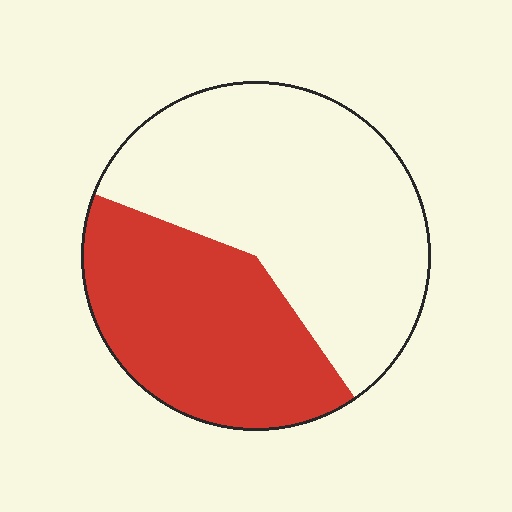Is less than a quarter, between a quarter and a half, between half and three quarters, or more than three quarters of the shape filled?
Between a quarter and a half.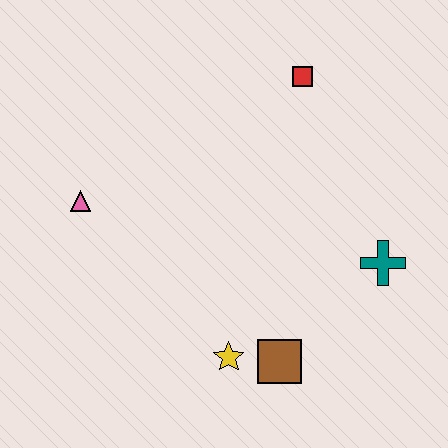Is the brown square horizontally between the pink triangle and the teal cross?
Yes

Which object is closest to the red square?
The teal cross is closest to the red square.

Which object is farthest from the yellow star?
The red square is farthest from the yellow star.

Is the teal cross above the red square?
No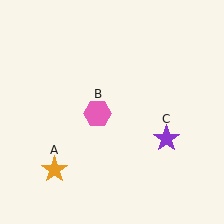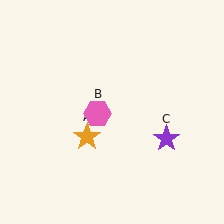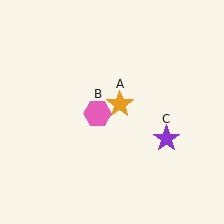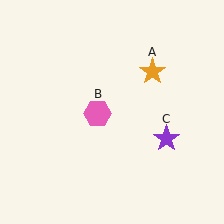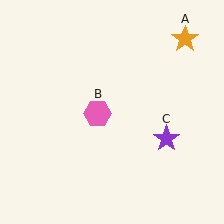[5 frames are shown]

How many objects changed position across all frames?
1 object changed position: orange star (object A).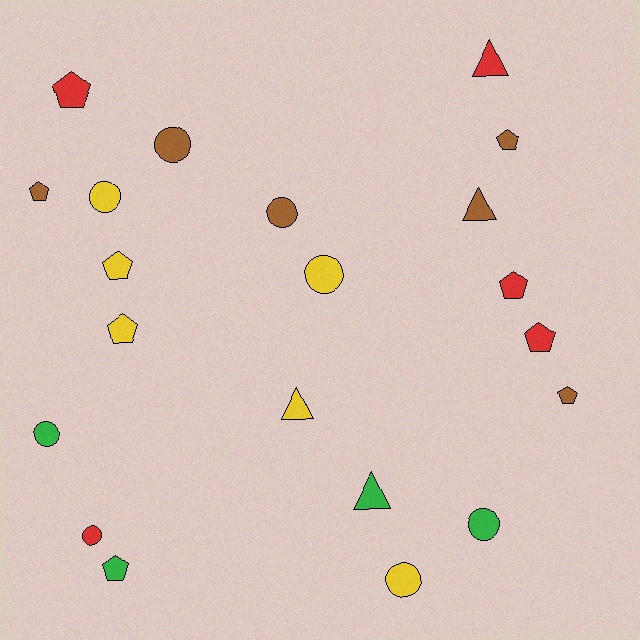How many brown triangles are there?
There is 1 brown triangle.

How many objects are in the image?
There are 21 objects.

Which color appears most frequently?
Brown, with 6 objects.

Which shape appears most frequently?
Pentagon, with 9 objects.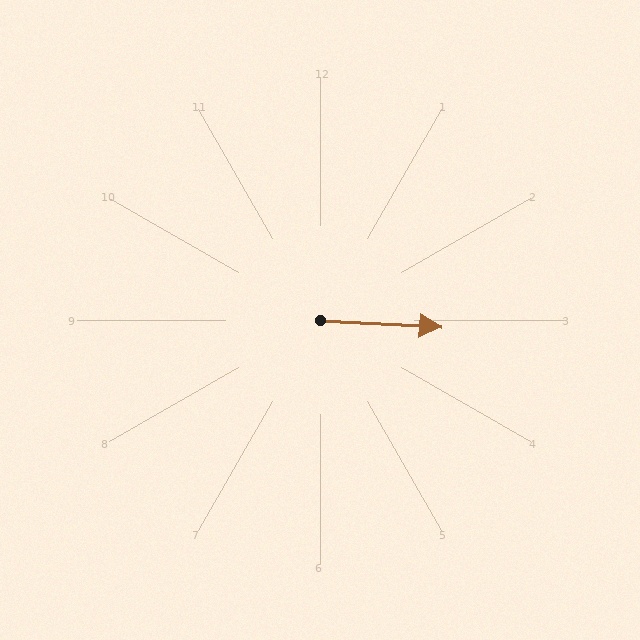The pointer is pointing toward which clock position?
Roughly 3 o'clock.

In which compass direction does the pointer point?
East.